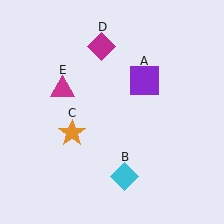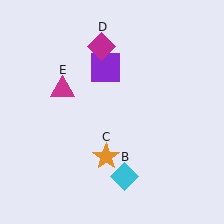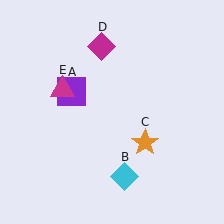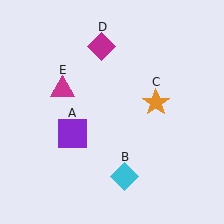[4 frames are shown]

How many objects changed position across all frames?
2 objects changed position: purple square (object A), orange star (object C).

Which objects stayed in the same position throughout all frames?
Cyan diamond (object B) and magenta diamond (object D) and magenta triangle (object E) remained stationary.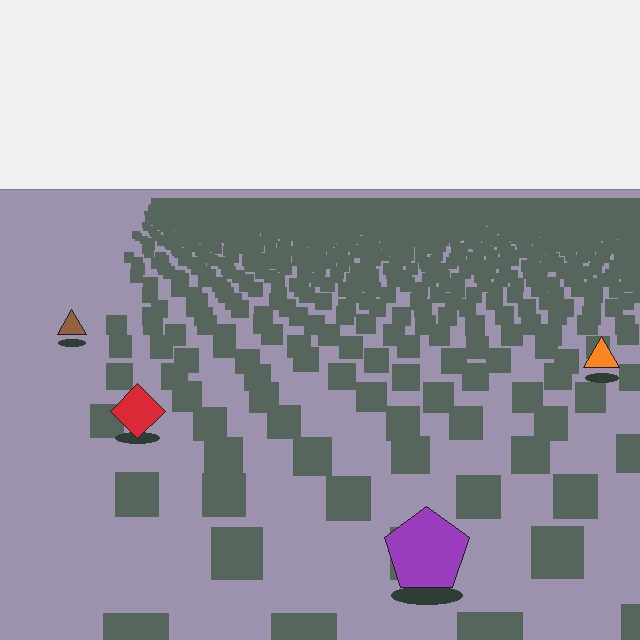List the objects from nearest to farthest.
From nearest to farthest: the purple pentagon, the red diamond, the orange triangle, the brown triangle.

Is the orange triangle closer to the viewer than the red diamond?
No. The red diamond is closer — you can tell from the texture gradient: the ground texture is coarser near it.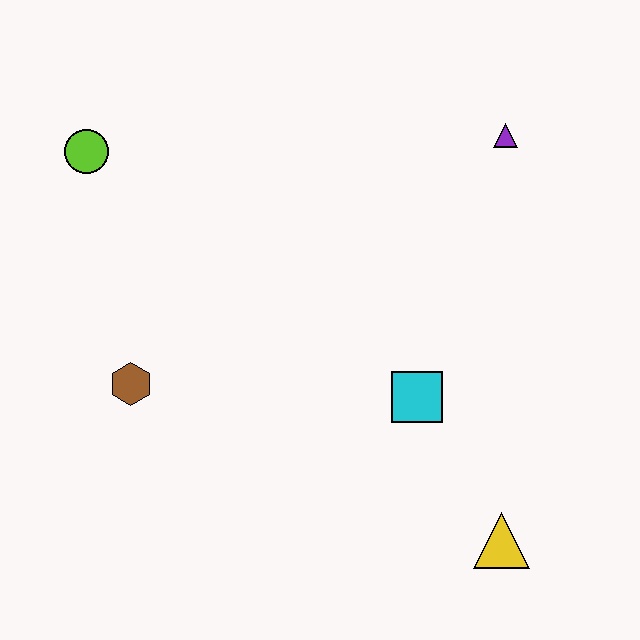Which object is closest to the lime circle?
The brown hexagon is closest to the lime circle.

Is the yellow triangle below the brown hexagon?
Yes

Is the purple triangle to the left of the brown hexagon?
No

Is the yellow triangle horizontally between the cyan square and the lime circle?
No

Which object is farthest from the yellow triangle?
The lime circle is farthest from the yellow triangle.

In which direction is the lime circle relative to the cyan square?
The lime circle is to the left of the cyan square.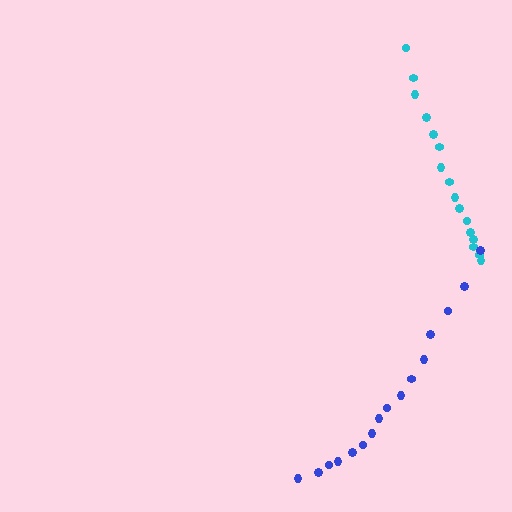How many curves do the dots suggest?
There are 2 distinct paths.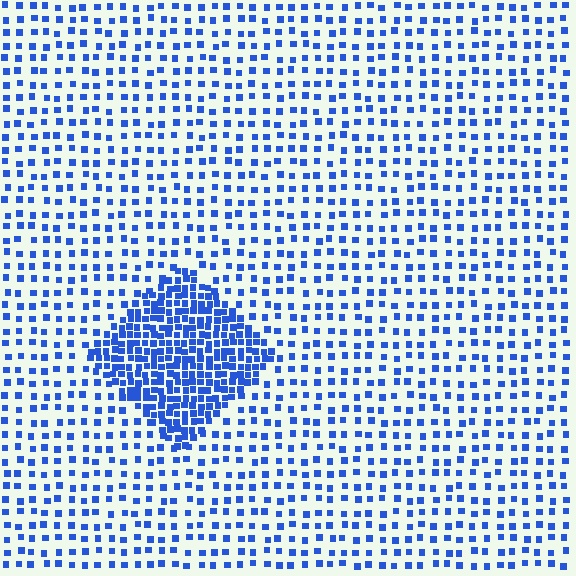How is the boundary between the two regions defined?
The boundary is defined by a change in element density (approximately 2.7x ratio). All elements are the same color, size, and shape.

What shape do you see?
I see a diamond.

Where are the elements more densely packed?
The elements are more densely packed inside the diamond boundary.